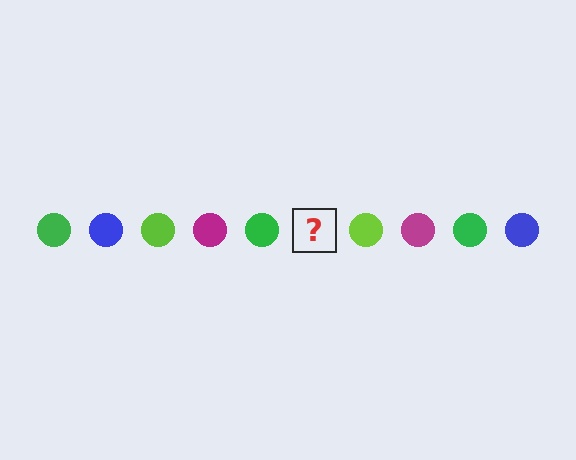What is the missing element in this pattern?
The missing element is a blue circle.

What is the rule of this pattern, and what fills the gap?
The rule is that the pattern cycles through green, blue, lime, magenta circles. The gap should be filled with a blue circle.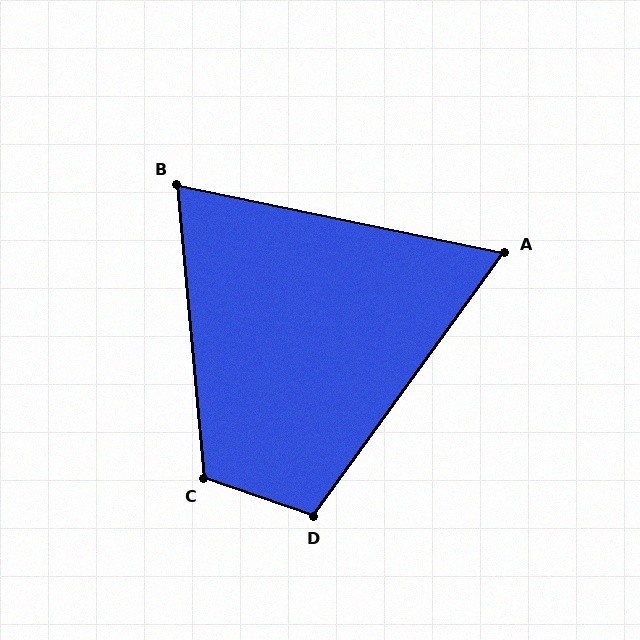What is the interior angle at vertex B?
Approximately 73 degrees (acute).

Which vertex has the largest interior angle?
C, at approximately 114 degrees.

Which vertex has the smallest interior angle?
A, at approximately 66 degrees.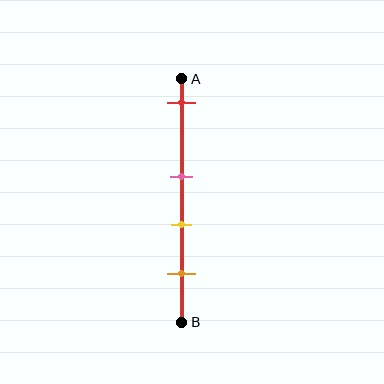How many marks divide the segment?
There are 4 marks dividing the segment.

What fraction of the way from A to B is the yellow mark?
The yellow mark is approximately 60% (0.6) of the way from A to B.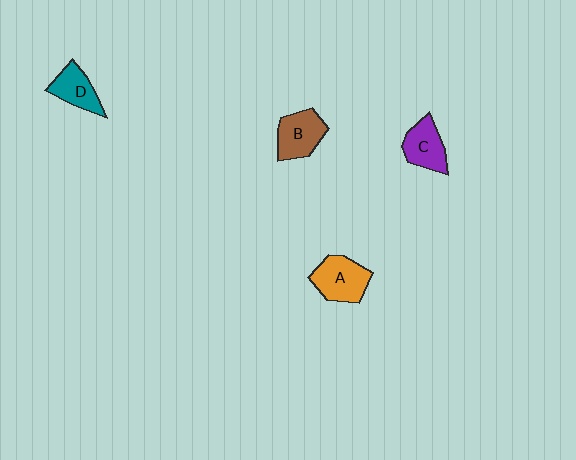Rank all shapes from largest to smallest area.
From largest to smallest: A (orange), B (brown), C (purple), D (teal).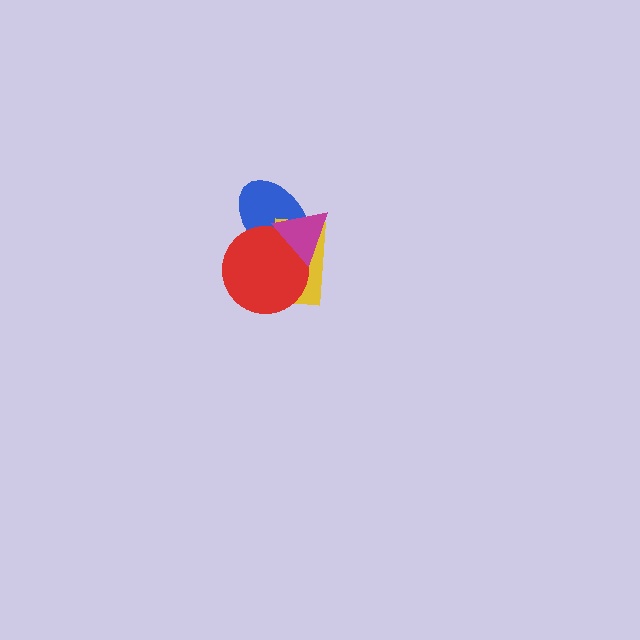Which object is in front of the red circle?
The magenta triangle is in front of the red circle.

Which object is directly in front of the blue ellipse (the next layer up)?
The yellow rectangle is directly in front of the blue ellipse.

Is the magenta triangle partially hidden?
No, no other shape covers it.